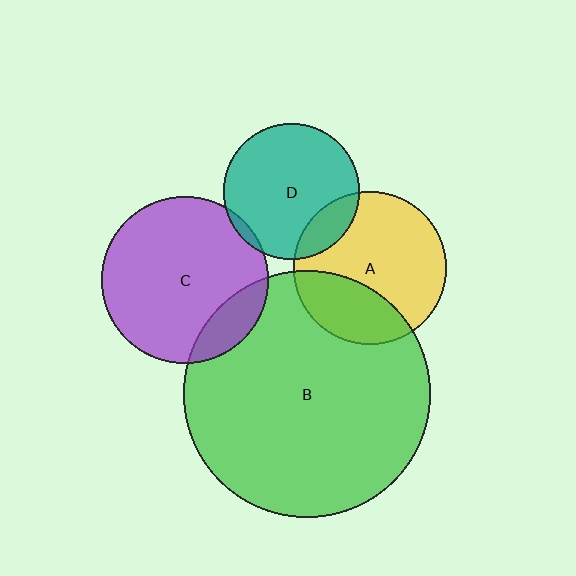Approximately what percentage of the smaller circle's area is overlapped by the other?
Approximately 5%.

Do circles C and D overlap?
Yes.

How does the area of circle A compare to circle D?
Approximately 1.3 times.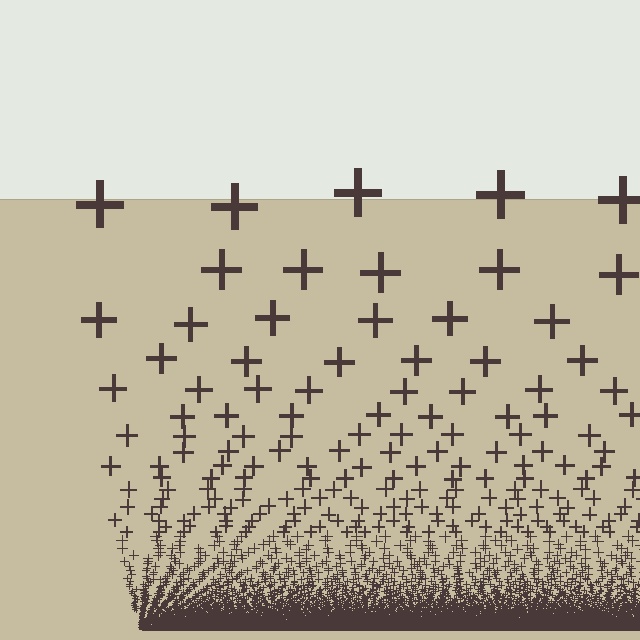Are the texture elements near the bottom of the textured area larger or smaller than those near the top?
Smaller. The gradient is inverted — elements near the bottom are smaller and denser.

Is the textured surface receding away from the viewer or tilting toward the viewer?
The surface appears to tilt toward the viewer. Texture elements get larger and sparser toward the top.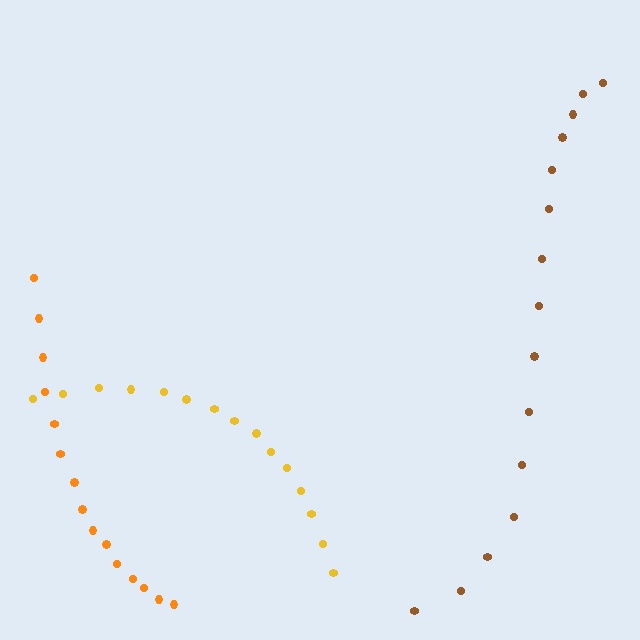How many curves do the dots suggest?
There are 3 distinct paths.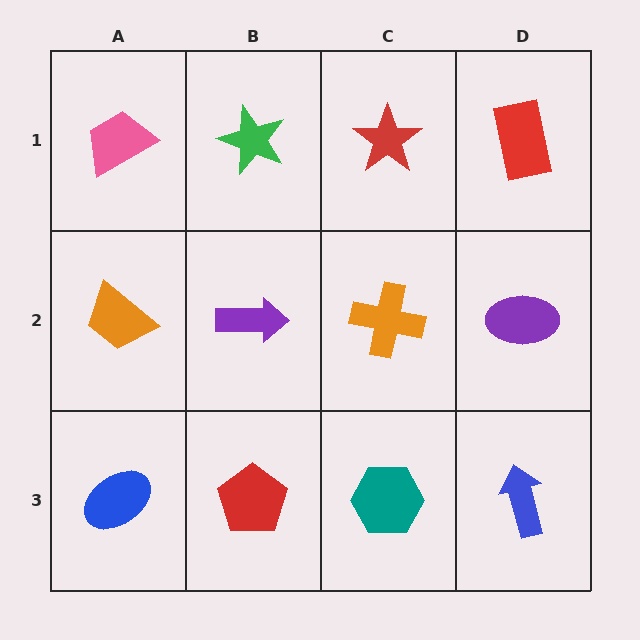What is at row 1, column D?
A red rectangle.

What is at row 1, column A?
A pink trapezoid.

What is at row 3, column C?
A teal hexagon.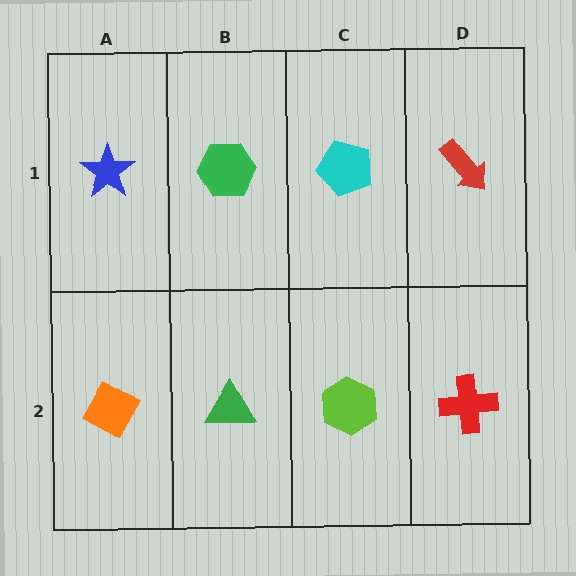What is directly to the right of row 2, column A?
A green triangle.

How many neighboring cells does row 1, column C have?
3.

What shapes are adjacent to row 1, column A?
An orange diamond (row 2, column A), a green hexagon (row 1, column B).